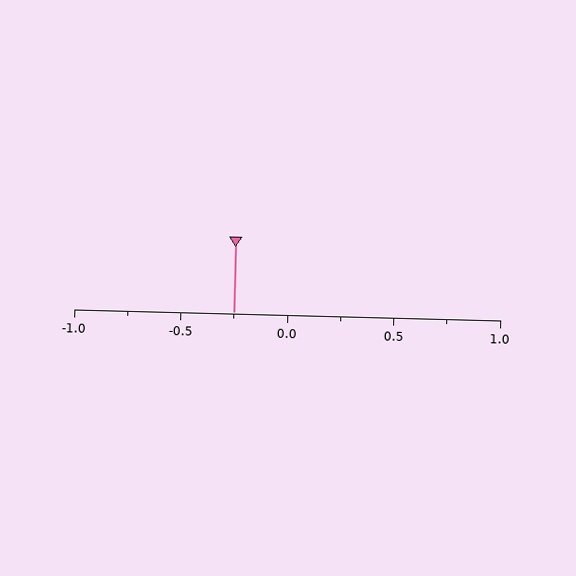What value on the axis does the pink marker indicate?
The marker indicates approximately -0.25.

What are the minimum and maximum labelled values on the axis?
The axis runs from -1.0 to 1.0.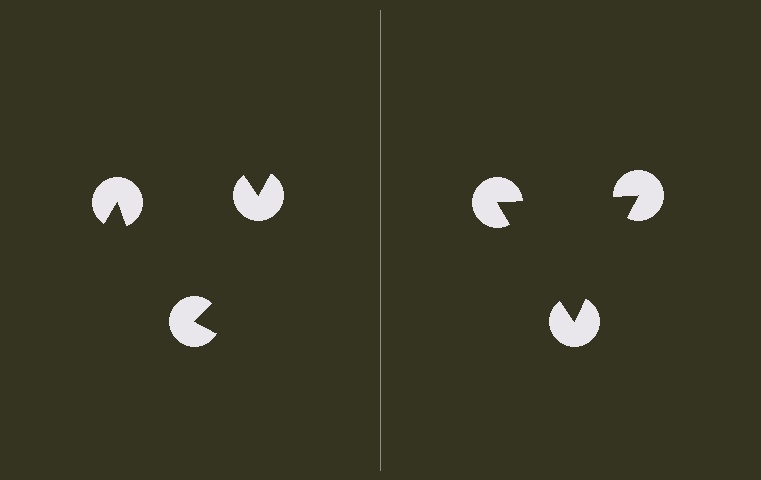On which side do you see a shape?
An illusory triangle appears on the right side. On the left side the wedge cuts are rotated, so no coherent shape forms.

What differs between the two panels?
The pac-man discs are positioned identically on both sides; only the wedge orientations differ. On the right they align to a triangle; on the left they are misaligned.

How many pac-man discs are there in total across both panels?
6 — 3 on each side.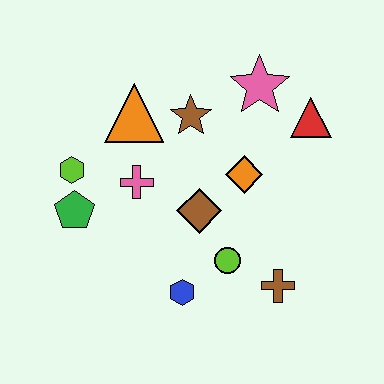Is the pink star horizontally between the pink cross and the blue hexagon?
No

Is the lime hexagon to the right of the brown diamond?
No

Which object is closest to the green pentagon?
The lime hexagon is closest to the green pentagon.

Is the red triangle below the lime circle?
No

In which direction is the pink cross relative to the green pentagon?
The pink cross is to the right of the green pentagon.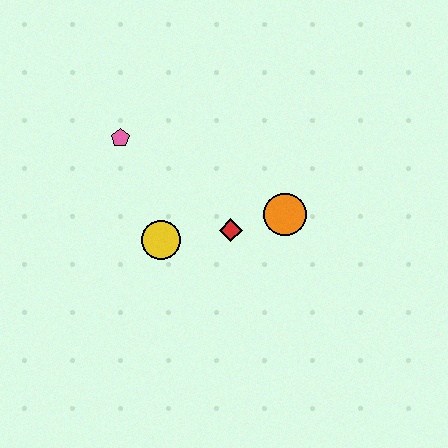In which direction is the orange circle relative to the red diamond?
The orange circle is to the right of the red diamond.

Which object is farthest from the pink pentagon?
The orange circle is farthest from the pink pentagon.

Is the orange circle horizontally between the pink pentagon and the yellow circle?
No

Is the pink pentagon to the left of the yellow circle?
Yes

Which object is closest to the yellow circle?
The red diamond is closest to the yellow circle.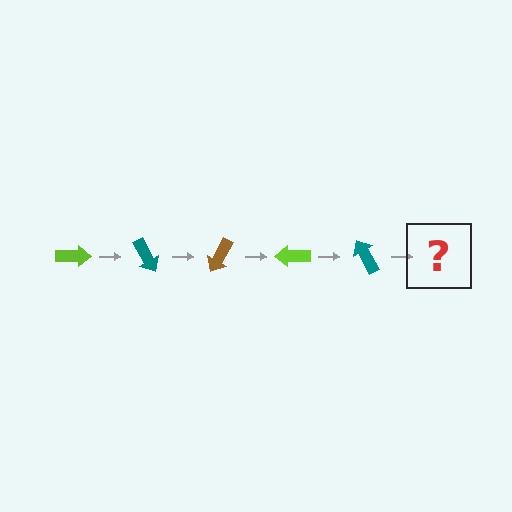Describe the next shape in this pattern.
It should be a brown arrow, rotated 300 degrees from the start.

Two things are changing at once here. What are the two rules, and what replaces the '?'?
The two rules are that it rotates 60 degrees each step and the color cycles through lime, teal, and brown. The '?' should be a brown arrow, rotated 300 degrees from the start.